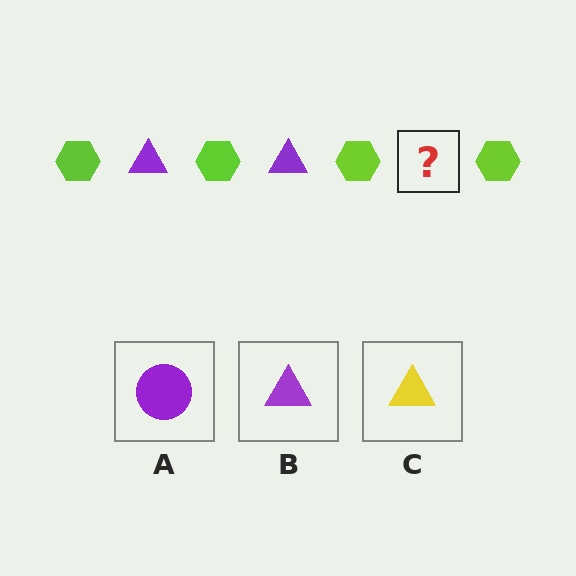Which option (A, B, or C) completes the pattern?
B.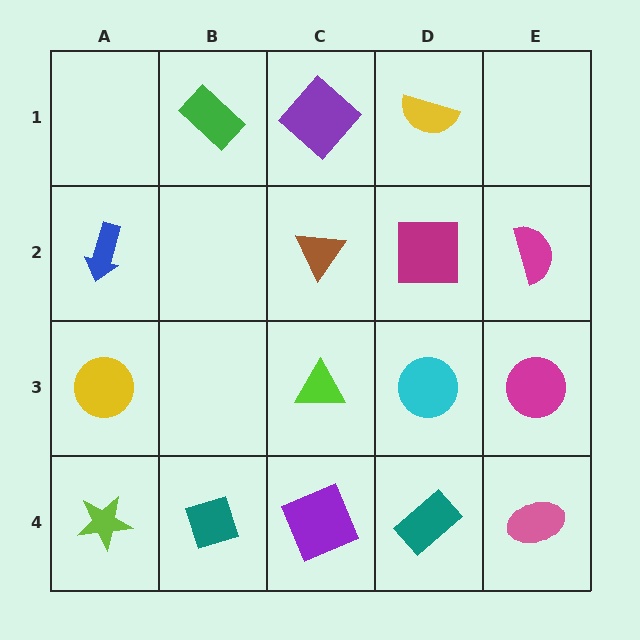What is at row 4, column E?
A pink ellipse.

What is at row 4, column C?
A purple square.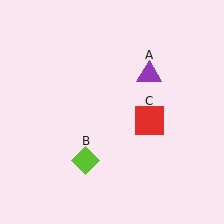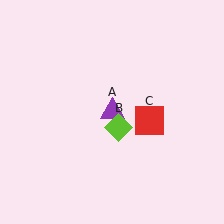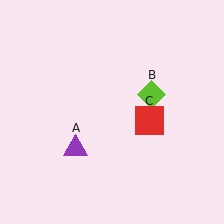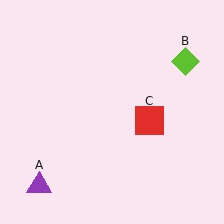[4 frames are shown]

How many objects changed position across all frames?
2 objects changed position: purple triangle (object A), lime diamond (object B).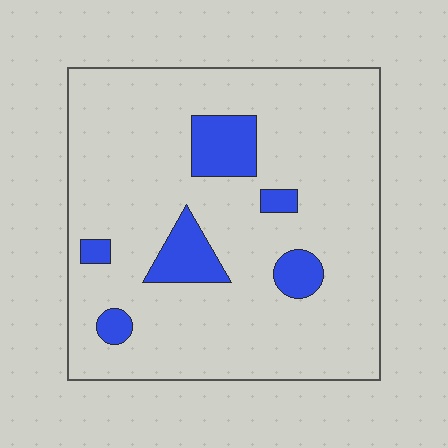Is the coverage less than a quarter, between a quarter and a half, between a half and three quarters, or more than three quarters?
Less than a quarter.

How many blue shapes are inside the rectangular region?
6.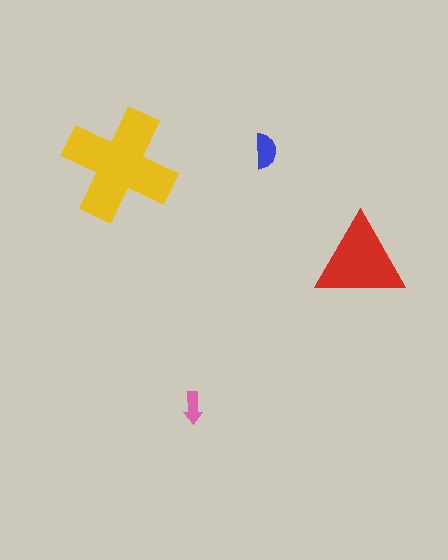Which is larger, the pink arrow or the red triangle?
The red triangle.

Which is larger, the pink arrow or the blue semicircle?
The blue semicircle.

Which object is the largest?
The yellow cross.